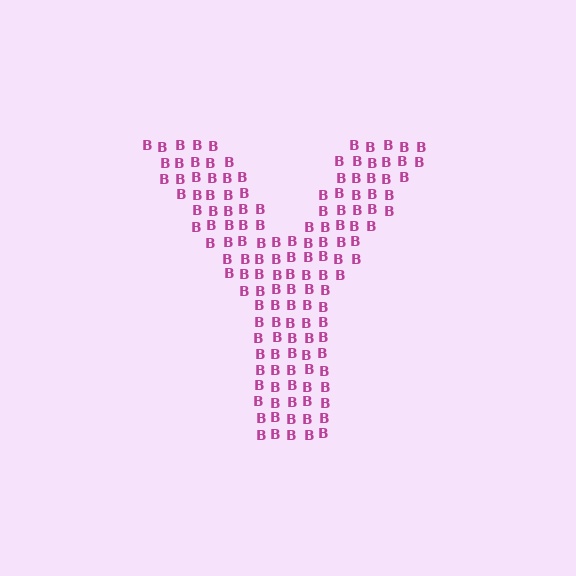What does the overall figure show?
The overall figure shows the letter Y.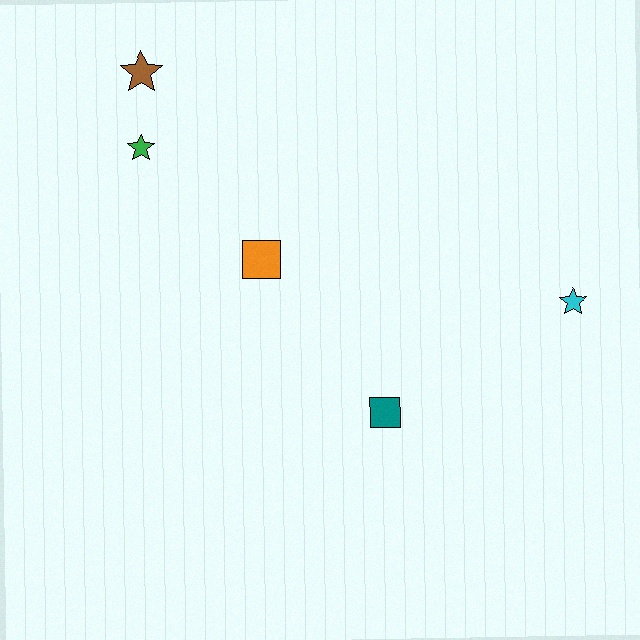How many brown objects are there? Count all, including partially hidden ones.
There is 1 brown object.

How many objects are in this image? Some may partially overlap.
There are 5 objects.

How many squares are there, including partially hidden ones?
There are 2 squares.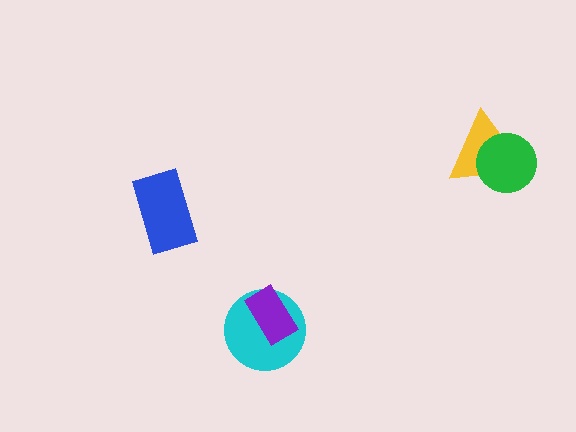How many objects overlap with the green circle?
1 object overlaps with the green circle.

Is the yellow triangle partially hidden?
Yes, it is partially covered by another shape.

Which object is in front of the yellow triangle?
The green circle is in front of the yellow triangle.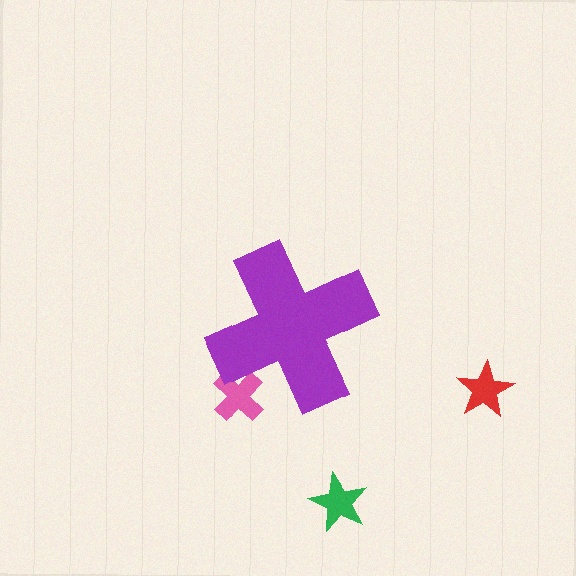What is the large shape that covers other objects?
A purple cross.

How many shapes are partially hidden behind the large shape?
1 shape is partially hidden.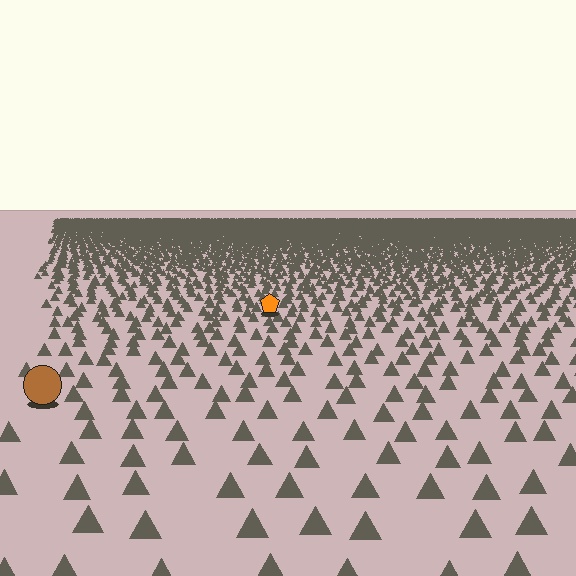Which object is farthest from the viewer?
The orange pentagon is farthest from the viewer. It appears smaller and the ground texture around it is denser.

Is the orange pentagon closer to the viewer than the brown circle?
No. The brown circle is closer — you can tell from the texture gradient: the ground texture is coarser near it.